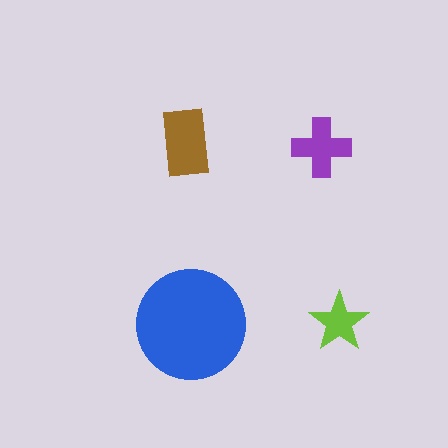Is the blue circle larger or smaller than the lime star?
Larger.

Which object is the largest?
The blue circle.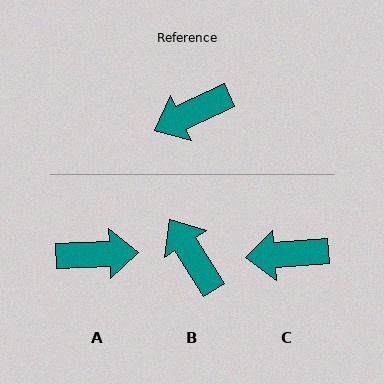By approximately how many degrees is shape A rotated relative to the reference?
Approximately 157 degrees counter-clockwise.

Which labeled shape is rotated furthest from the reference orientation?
A, about 157 degrees away.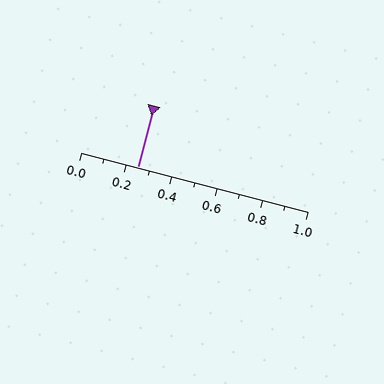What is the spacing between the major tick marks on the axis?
The major ticks are spaced 0.2 apart.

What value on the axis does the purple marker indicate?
The marker indicates approximately 0.25.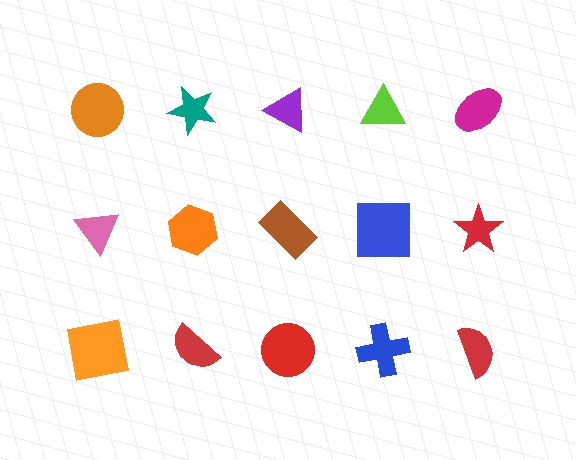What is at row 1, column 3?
A purple triangle.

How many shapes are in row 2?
5 shapes.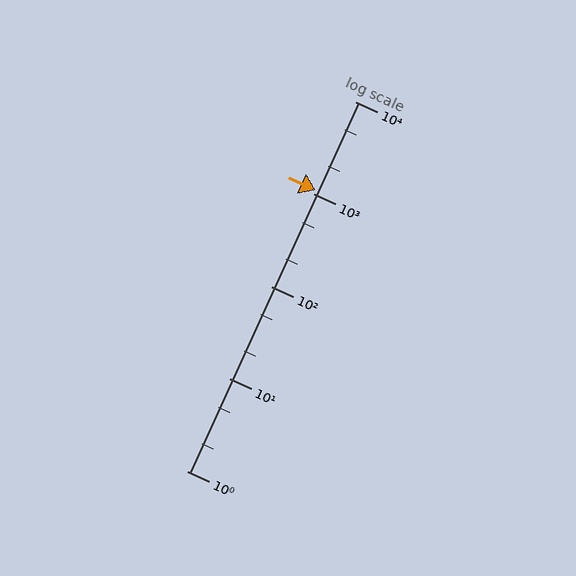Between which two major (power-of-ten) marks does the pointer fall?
The pointer is between 1000 and 10000.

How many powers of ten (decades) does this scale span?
The scale spans 4 decades, from 1 to 10000.